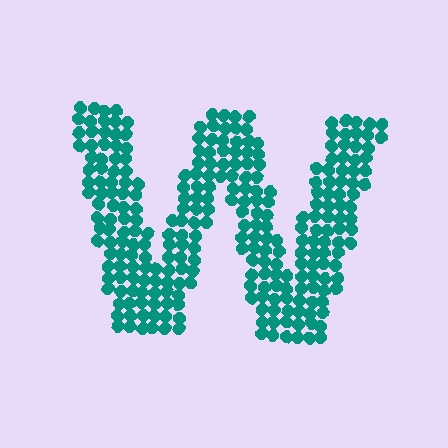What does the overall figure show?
The overall figure shows the letter W.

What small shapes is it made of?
It is made of small circles.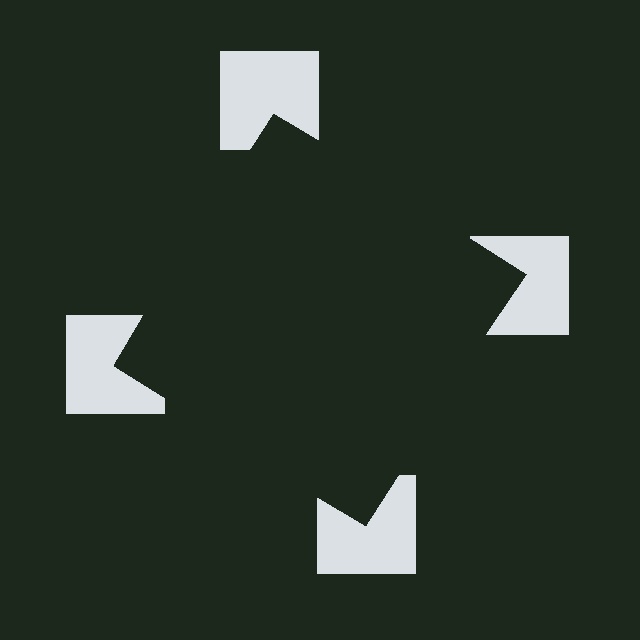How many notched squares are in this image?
There are 4 — one at each vertex of the illusory square.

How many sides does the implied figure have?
4 sides.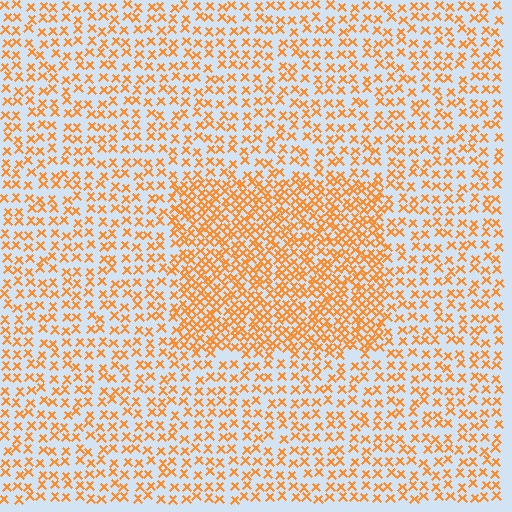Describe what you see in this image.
The image contains small orange elements arranged at two different densities. A rectangle-shaped region is visible where the elements are more densely packed than the surrounding area.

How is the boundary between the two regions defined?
The boundary is defined by a change in element density (approximately 2.0x ratio). All elements are the same color, size, and shape.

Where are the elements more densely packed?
The elements are more densely packed inside the rectangle boundary.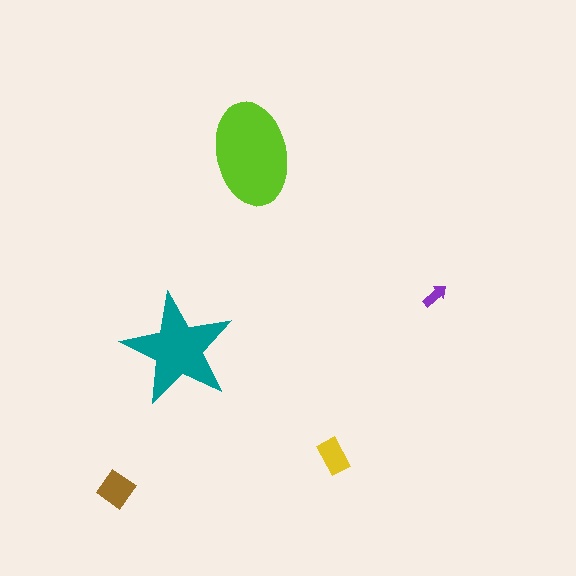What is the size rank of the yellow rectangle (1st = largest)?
4th.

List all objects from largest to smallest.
The lime ellipse, the teal star, the brown diamond, the yellow rectangle, the purple arrow.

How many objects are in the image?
There are 5 objects in the image.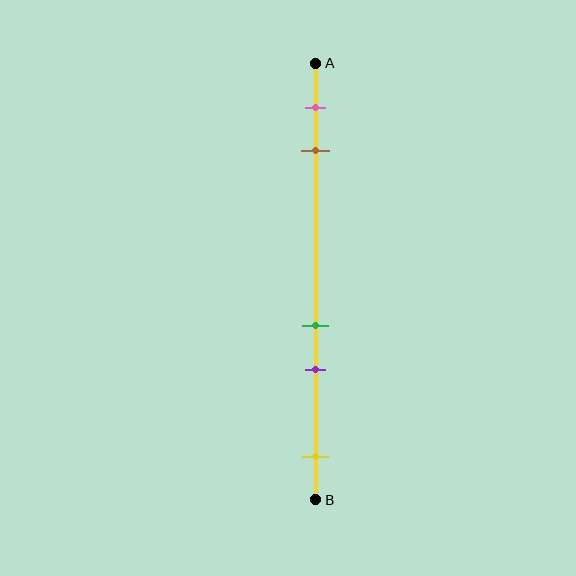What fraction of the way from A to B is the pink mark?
The pink mark is approximately 10% (0.1) of the way from A to B.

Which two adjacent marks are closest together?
The green and purple marks are the closest adjacent pair.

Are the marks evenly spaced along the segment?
No, the marks are not evenly spaced.